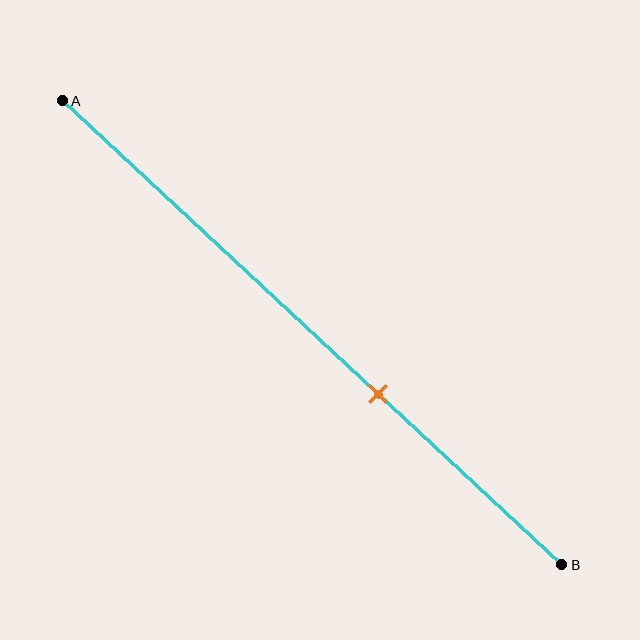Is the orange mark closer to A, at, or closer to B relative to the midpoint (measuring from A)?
The orange mark is closer to point B than the midpoint of segment AB.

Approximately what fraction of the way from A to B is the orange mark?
The orange mark is approximately 65% of the way from A to B.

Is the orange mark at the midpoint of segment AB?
No, the mark is at about 65% from A, not at the 50% midpoint.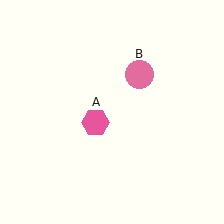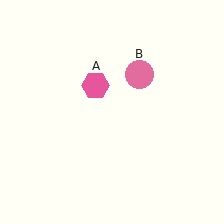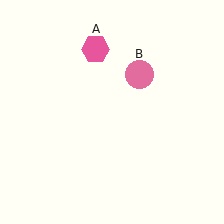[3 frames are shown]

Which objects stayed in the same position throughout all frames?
Pink circle (object B) remained stationary.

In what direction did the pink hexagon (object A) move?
The pink hexagon (object A) moved up.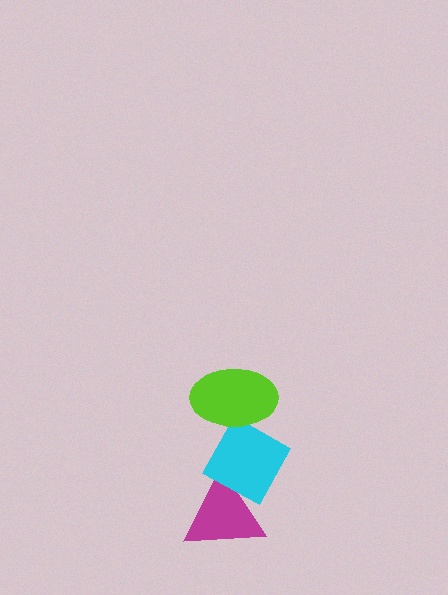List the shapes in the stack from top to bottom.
From top to bottom: the lime ellipse, the cyan diamond, the magenta triangle.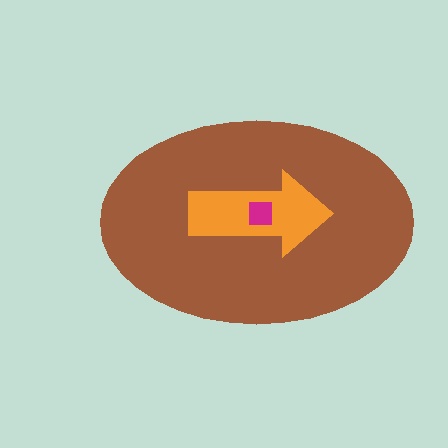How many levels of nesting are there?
3.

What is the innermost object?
The magenta square.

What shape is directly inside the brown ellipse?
The orange arrow.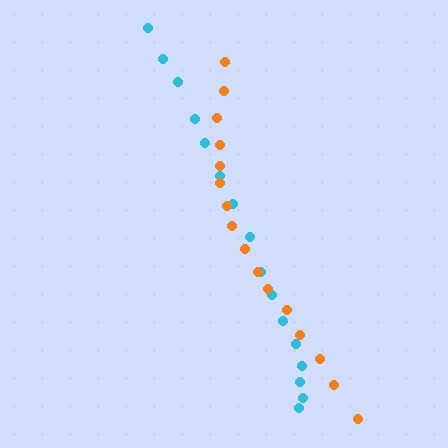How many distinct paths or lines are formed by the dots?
There are 2 distinct paths.